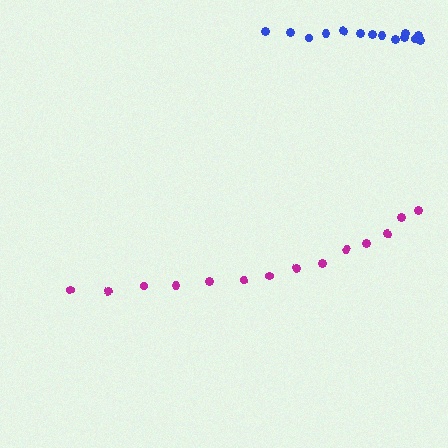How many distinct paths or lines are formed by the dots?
There are 2 distinct paths.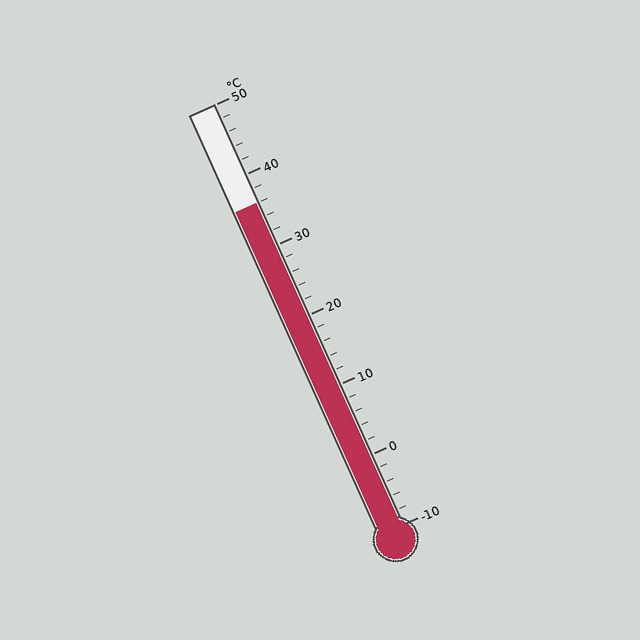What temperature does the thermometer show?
The thermometer shows approximately 36°C.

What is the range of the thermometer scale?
The thermometer scale ranges from -10°C to 50°C.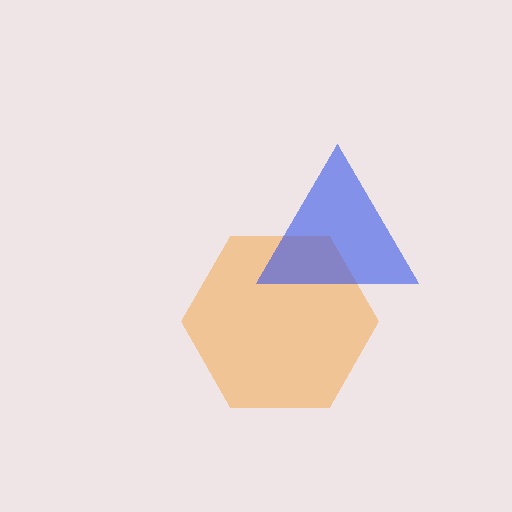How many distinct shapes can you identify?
There are 2 distinct shapes: an orange hexagon, a blue triangle.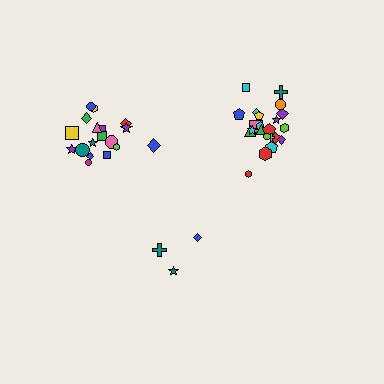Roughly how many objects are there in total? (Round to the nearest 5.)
Roughly 45 objects in total.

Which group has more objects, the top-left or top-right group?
The top-right group.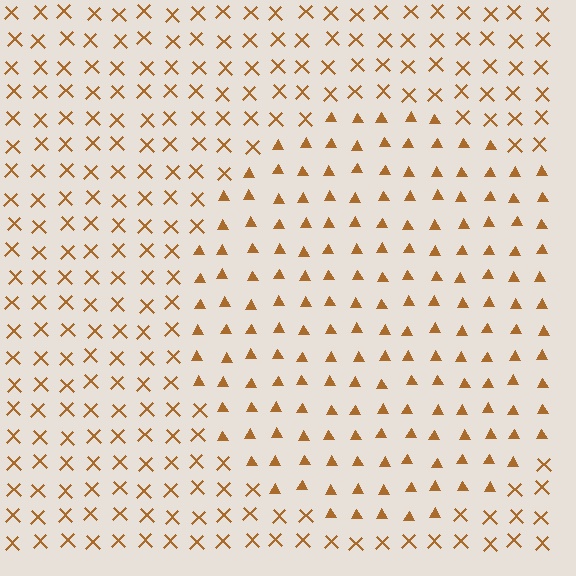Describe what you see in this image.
The image is filled with small brown elements arranged in a uniform grid. A circle-shaped region contains triangles, while the surrounding area contains X marks. The boundary is defined purely by the change in element shape.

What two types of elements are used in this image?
The image uses triangles inside the circle region and X marks outside it.